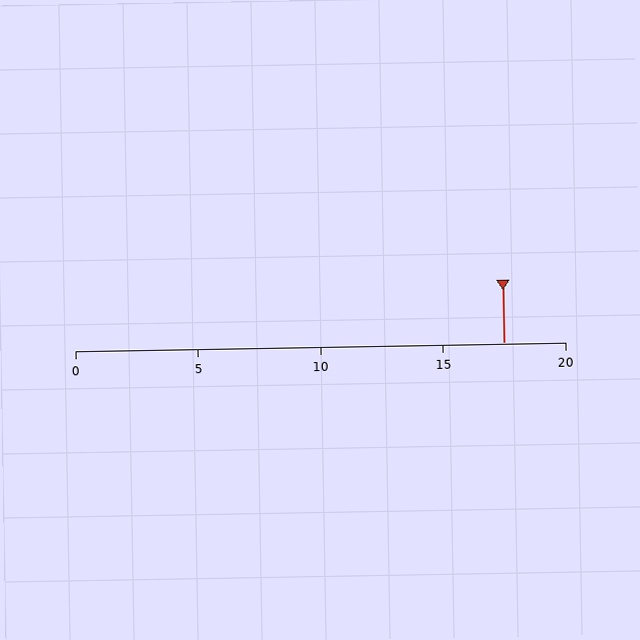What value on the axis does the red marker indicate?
The marker indicates approximately 17.5.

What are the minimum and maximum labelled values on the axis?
The axis runs from 0 to 20.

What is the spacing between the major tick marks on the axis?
The major ticks are spaced 5 apart.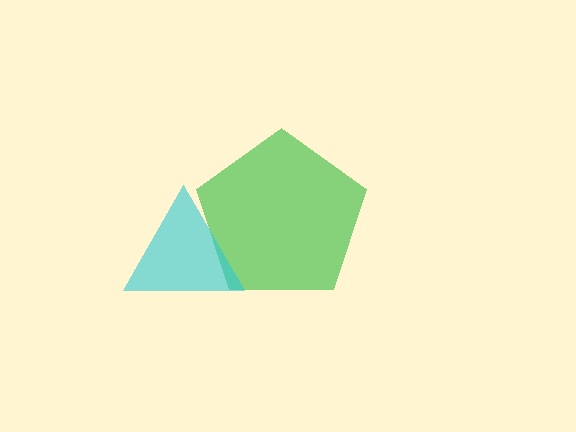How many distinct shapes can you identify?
There are 2 distinct shapes: a green pentagon, a cyan triangle.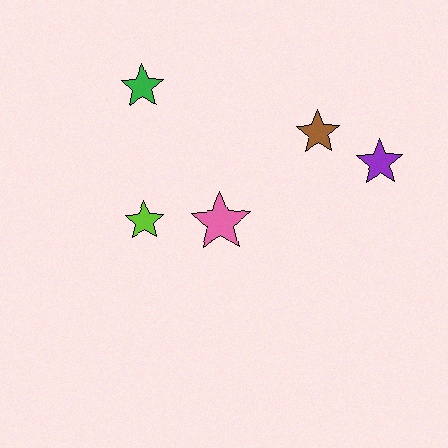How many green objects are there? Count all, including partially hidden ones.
There is 1 green object.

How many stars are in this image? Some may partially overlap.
There are 5 stars.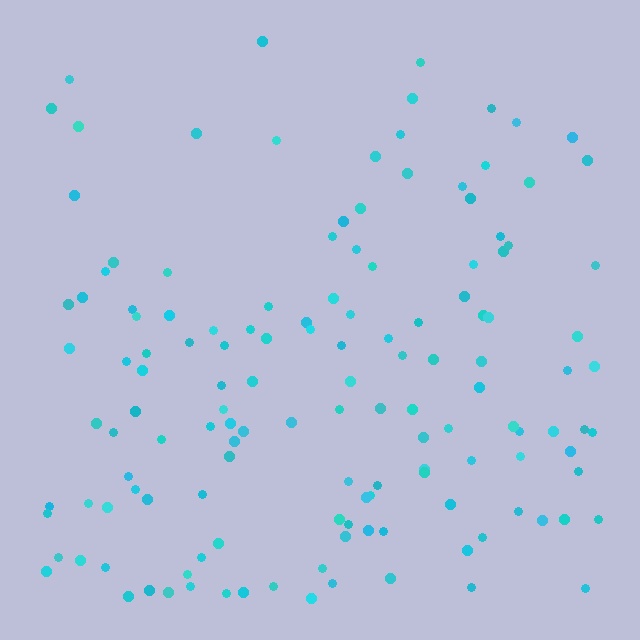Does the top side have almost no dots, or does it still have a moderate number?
Still a moderate number, just noticeably fewer than the bottom.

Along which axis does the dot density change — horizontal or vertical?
Vertical.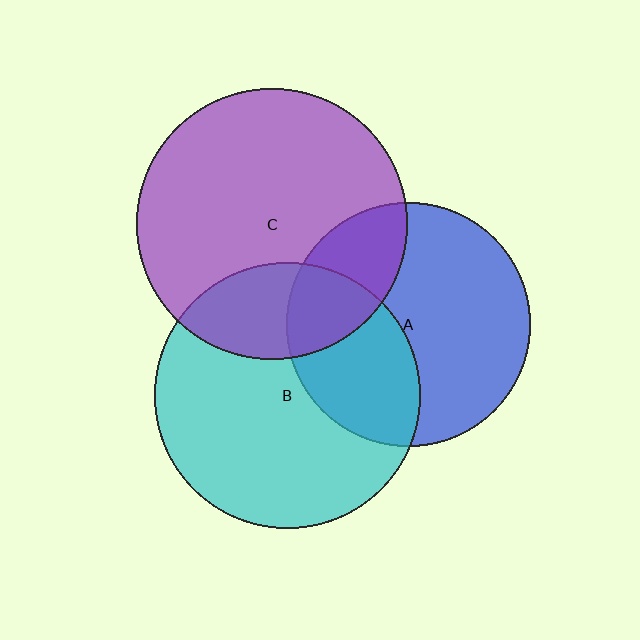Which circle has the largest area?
Circle C (purple).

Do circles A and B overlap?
Yes.